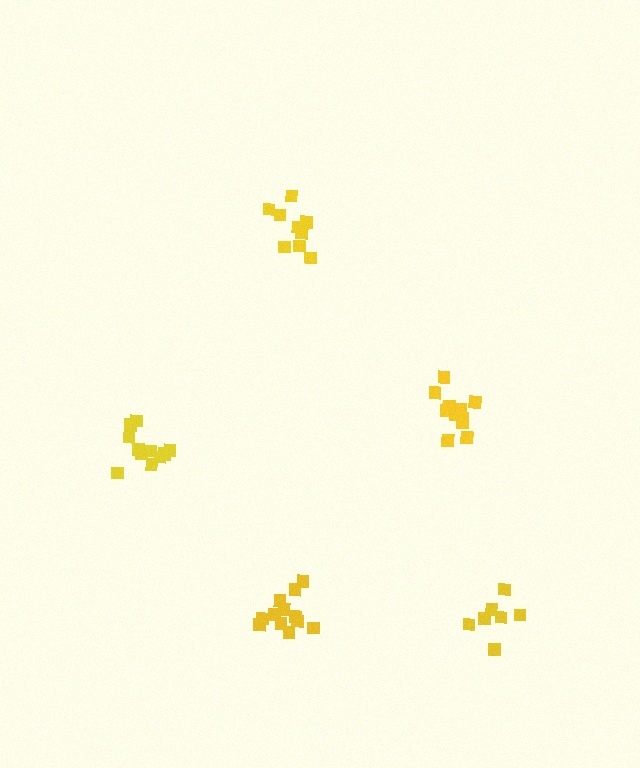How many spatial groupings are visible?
There are 5 spatial groupings.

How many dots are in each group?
Group 1: 12 dots, Group 2: 11 dots, Group 3: 7 dots, Group 4: 11 dots, Group 5: 10 dots (51 total).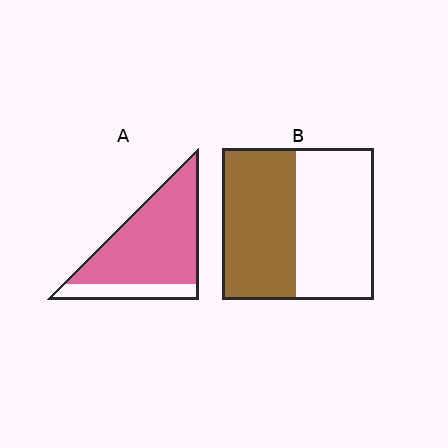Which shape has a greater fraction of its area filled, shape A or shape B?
Shape A.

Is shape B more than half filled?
Roughly half.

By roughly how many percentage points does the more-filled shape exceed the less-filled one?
By roughly 30 percentage points (A over B).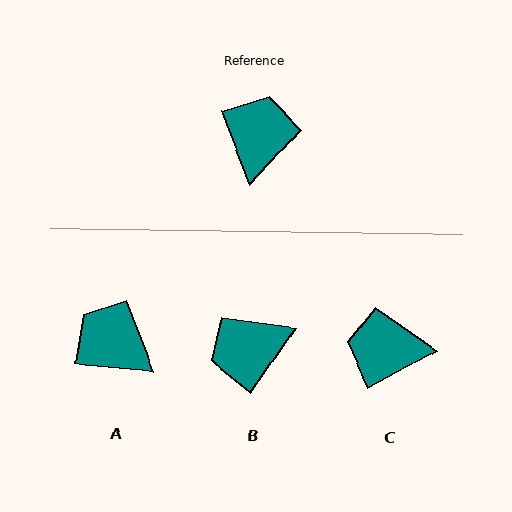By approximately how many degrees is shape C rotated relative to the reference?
Approximately 97 degrees counter-clockwise.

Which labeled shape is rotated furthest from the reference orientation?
B, about 123 degrees away.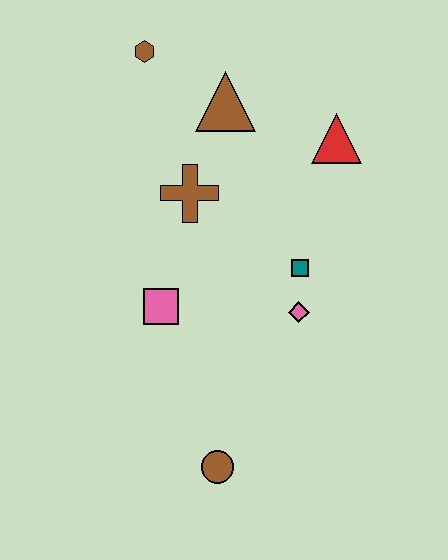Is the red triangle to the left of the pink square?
No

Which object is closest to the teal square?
The pink diamond is closest to the teal square.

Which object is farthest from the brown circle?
The brown hexagon is farthest from the brown circle.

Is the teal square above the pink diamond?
Yes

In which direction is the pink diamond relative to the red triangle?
The pink diamond is below the red triangle.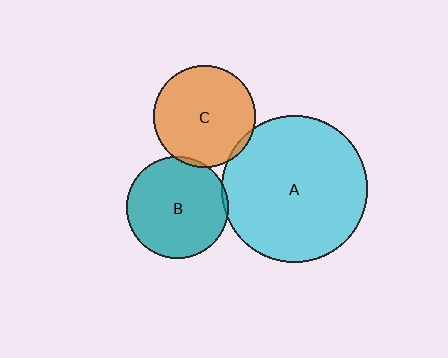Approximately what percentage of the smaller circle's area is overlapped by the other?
Approximately 5%.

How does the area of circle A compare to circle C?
Approximately 2.1 times.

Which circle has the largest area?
Circle A (cyan).